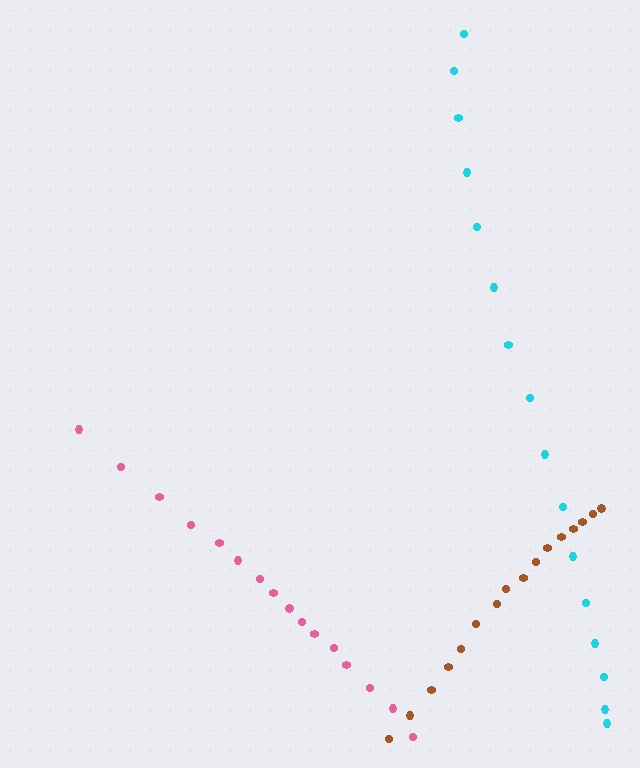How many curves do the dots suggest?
There are 3 distinct paths.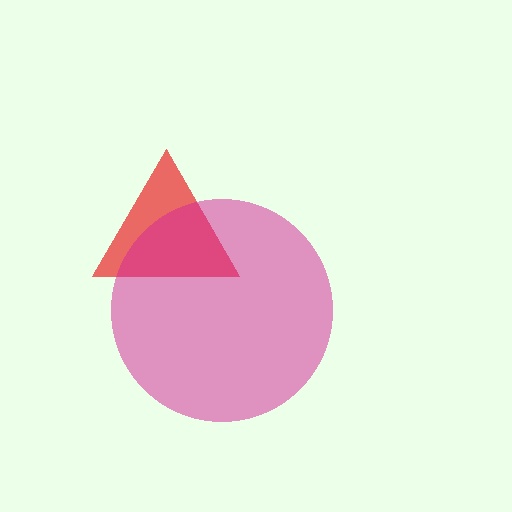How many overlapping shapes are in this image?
There are 2 overlapping shapes in the image.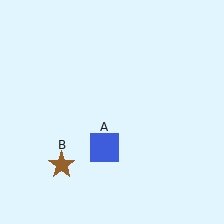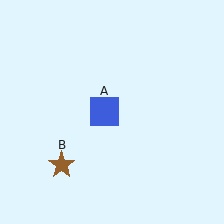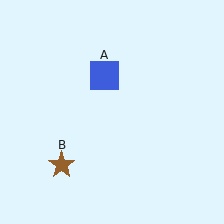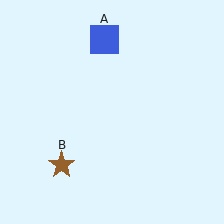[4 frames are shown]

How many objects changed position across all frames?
1 object changed position: blue square (object A).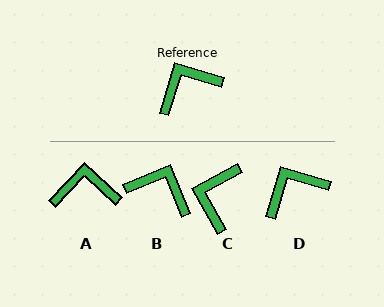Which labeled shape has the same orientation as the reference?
D.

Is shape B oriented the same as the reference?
No, it is off by about 51 degrees.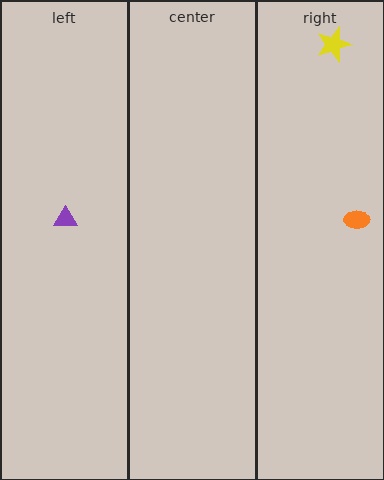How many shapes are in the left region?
1.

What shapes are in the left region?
The purple triangle.